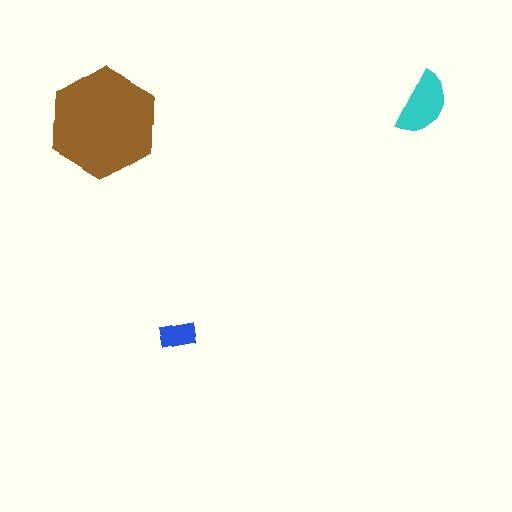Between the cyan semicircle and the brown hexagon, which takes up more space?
The brown hexagon.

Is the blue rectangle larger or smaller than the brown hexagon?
Smaller.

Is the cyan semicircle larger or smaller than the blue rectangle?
Larger.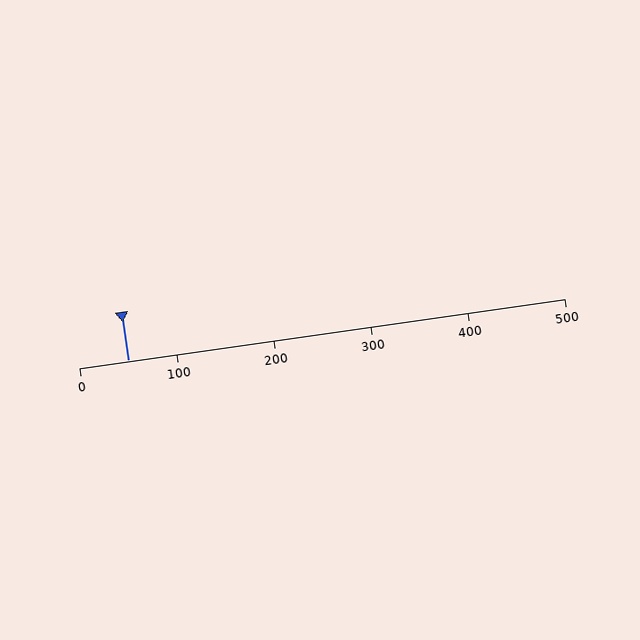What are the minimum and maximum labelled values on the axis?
The axis runs from 0 to 500.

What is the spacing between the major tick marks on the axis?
The major ticks are spaced 100 apart.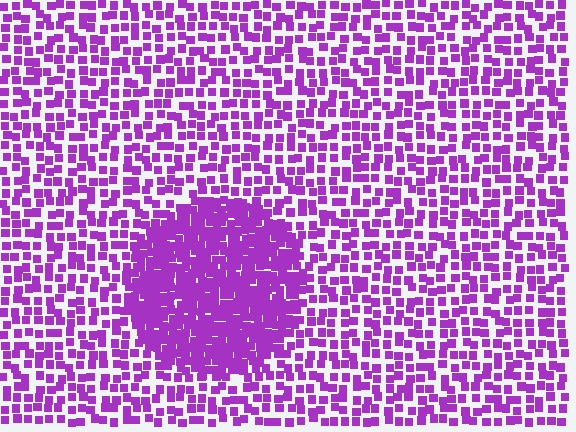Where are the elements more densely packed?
The elements are more densely packed inside the circle boundary.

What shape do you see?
I see a circle.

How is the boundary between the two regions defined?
The boundary is defined by a change in element density (approximately 2.2x ratio). All elements are the same color, size, and shape.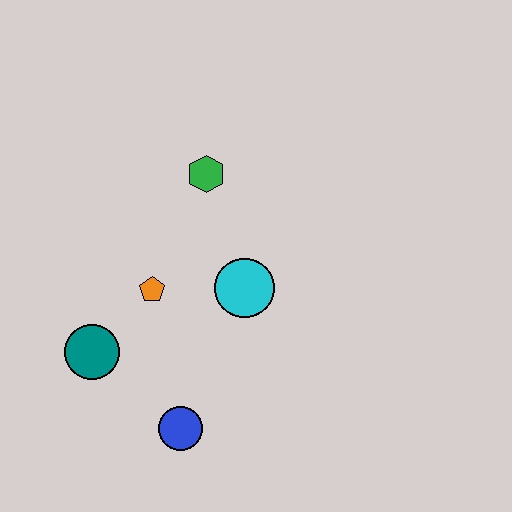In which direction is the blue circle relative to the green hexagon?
The blue circle is below the green hexagon.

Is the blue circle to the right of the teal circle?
Yes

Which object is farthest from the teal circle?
The green hexagon is farthest from the teal circle.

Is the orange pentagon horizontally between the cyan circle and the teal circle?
Yes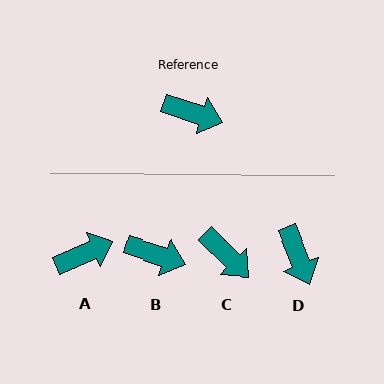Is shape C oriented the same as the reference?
No, it is off by about 26 degrees.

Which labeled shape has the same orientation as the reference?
B.